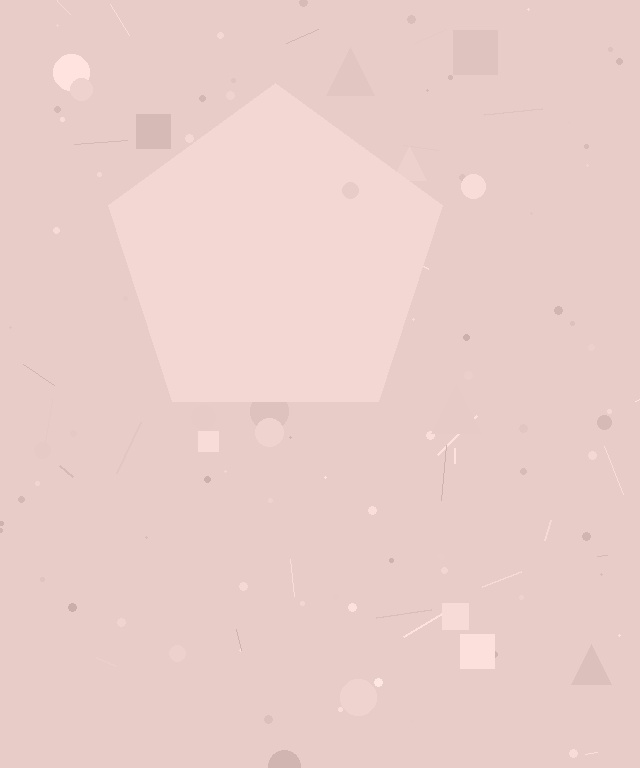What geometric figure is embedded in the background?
A pentagon is embedded in the background.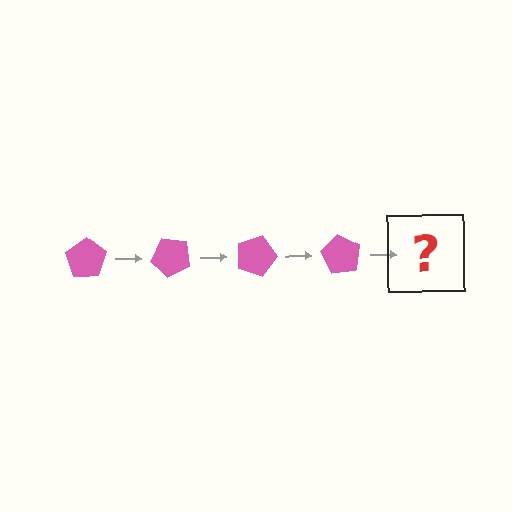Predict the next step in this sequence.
The next step is a pink pentagon rotated 180 degrees.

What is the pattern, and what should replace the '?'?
The pattern is that the pentagon rotates 45 degrees each step. The '?' should be a pink pentagon rotated 180 degrees.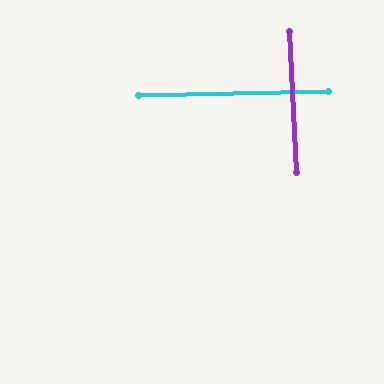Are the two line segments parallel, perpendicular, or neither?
Perpendicular — they meet at approximately 88°.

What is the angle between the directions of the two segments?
Approximately 88 degrees.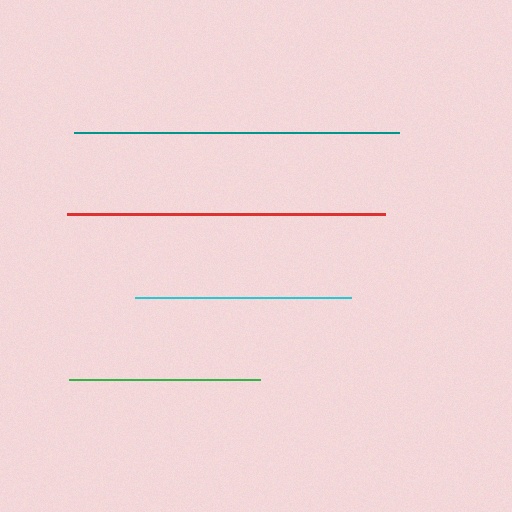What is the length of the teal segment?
The teal segment is approximately 324 pixels long.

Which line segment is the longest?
The teal line is the longest at approximately 324 pixels.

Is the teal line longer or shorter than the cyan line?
The teal line is longer than the cyan line.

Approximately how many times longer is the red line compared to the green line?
The red line is approximately 1.7 times the length of the green line.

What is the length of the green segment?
The green segment is approximately 192 pixels long.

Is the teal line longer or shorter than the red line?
The teal line is longer than the red line.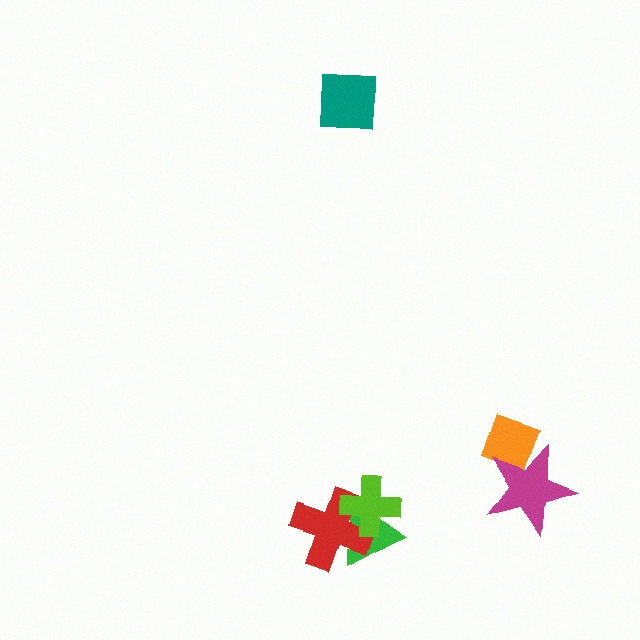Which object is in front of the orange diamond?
The magenta star is in front of the orange diamond.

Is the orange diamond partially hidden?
Yes, it is partially covered by another shape.